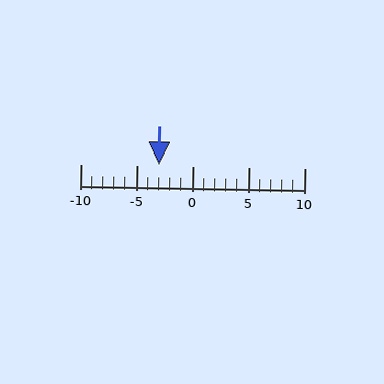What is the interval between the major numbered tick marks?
The major tick marks are spaced 5 units apart.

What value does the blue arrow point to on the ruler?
The blue arrow points to approximately -3.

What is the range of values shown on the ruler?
The ruler shows values from -10 to 10.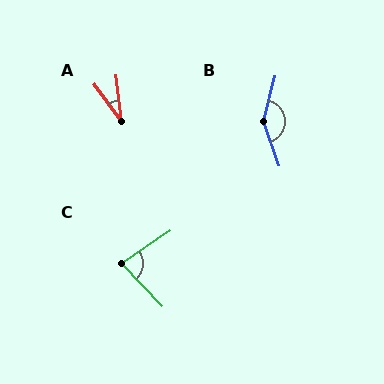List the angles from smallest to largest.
A (30°), C (80°), B (147°).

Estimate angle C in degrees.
Approximately 80 degrees.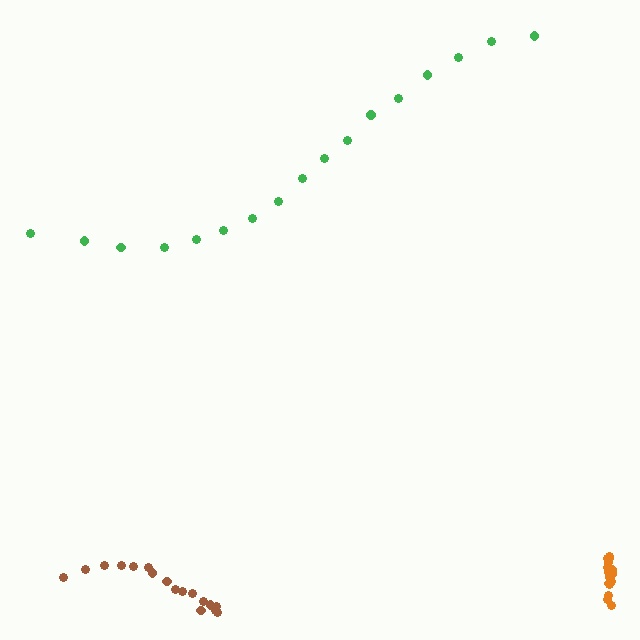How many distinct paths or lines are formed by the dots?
There are 3 distinct paths.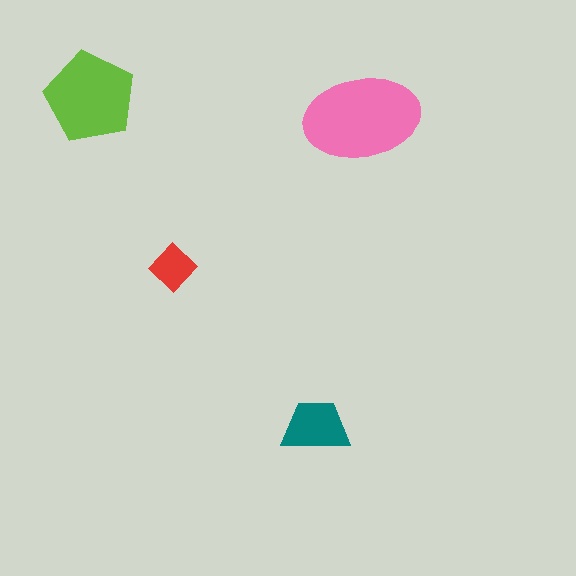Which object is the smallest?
The red diamond.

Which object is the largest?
The pink ellipse.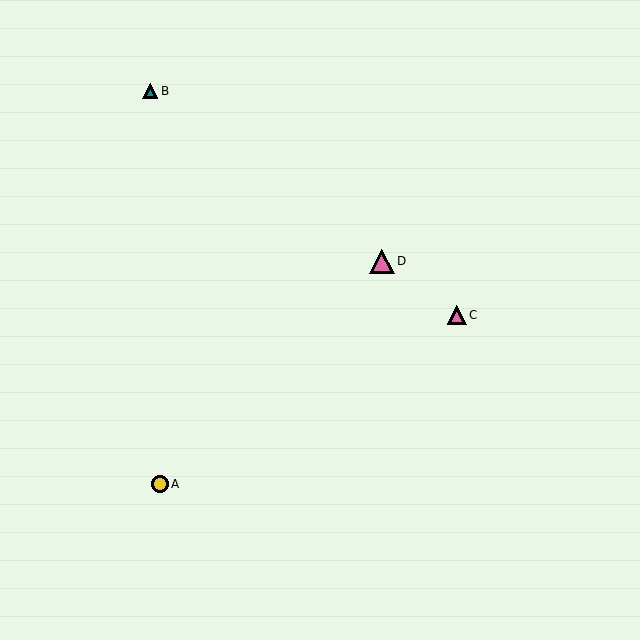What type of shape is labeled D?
Shape D is a pink triangle.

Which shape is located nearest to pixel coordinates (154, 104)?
The teal triangle (labeled B) at (150, 91) is nearest to that location.